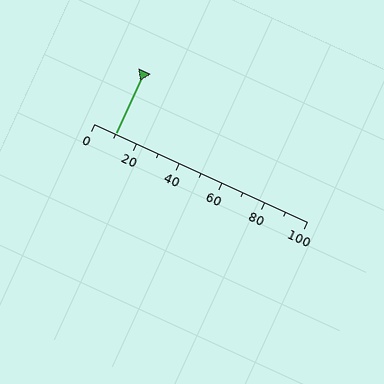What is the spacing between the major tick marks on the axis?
The major ticks are spaced 20 apart.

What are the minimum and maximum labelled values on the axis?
The axis runs from 0 to 100.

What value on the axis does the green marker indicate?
The marker indicates approximately 10.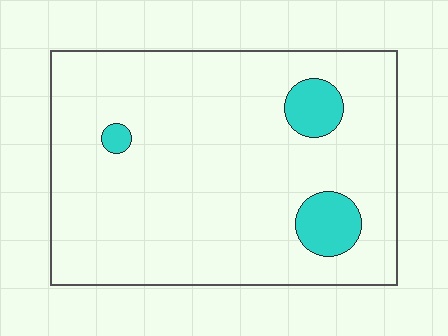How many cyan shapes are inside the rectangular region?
3.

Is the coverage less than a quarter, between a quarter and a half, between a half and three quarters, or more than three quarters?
Less than a quarter.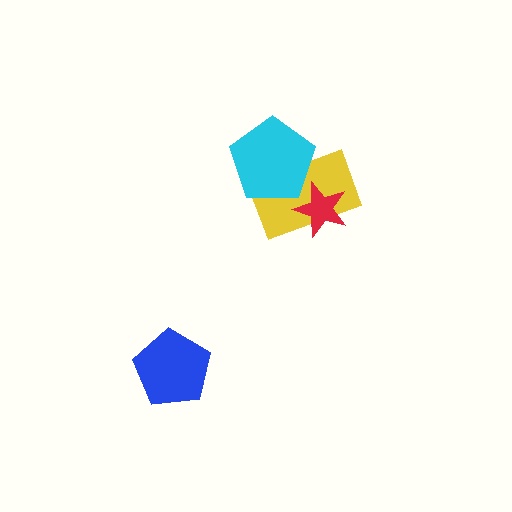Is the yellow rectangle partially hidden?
Yes, it is partially covered by another shape.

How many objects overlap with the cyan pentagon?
1 object overlaps with the cyan pentagon.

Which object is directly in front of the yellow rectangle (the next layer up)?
The red star is directly in front of the yellow rectangle.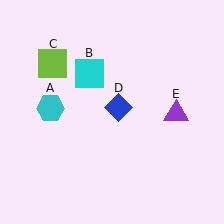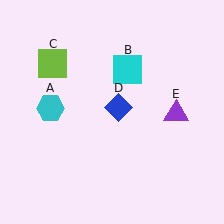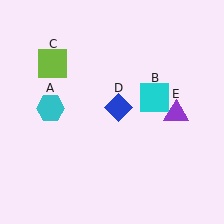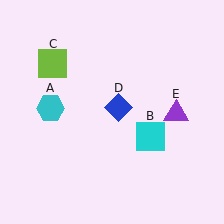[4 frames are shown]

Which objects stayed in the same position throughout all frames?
Cyan hexagon (object A) and lime square (object C) and blue diamond (object D) and purple triangle (object E) remained stationary.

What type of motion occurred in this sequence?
The cyan square (object B) rotated clockwise around the center of the scene.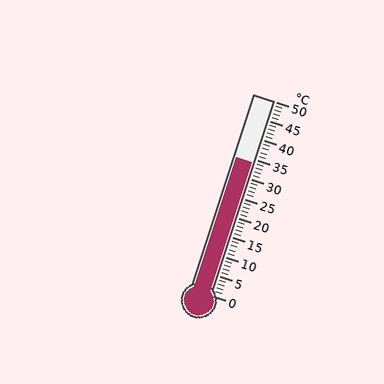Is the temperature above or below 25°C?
The temperature is above 25°C.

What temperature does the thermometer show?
The thermometer shows approximately 34°C.